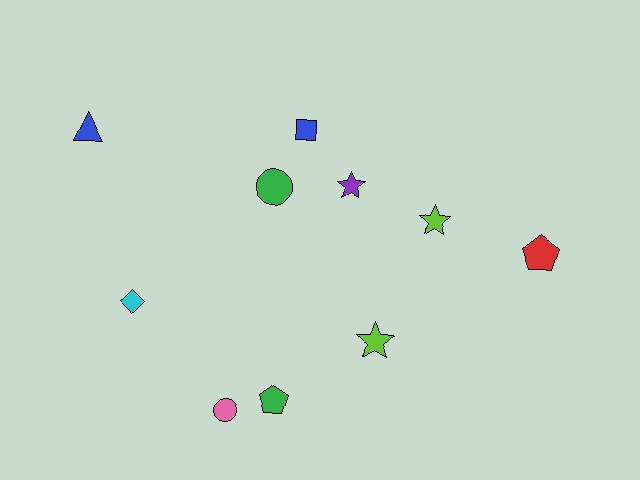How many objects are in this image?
There are 10 objects.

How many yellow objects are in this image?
There are no yellow objects.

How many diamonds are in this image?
There is 1 diamond.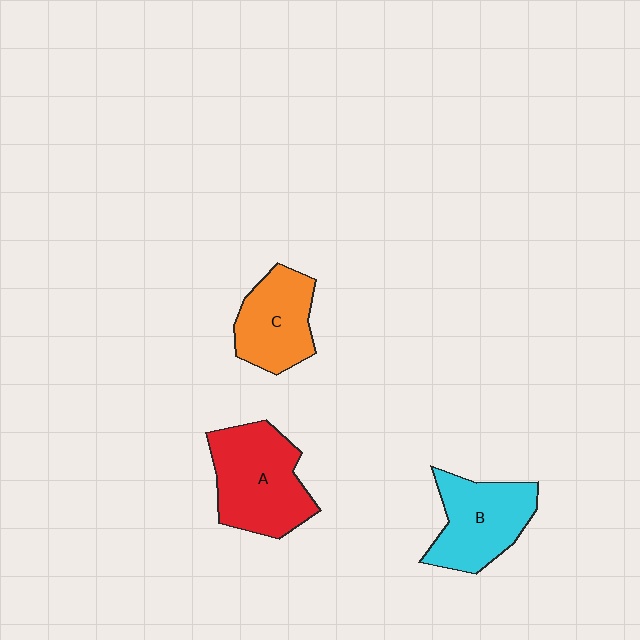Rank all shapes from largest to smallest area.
From largest to smallest: A (red), B (cyan), C (orange).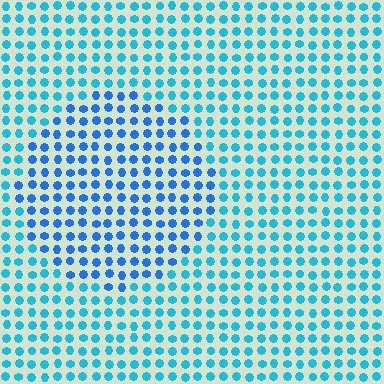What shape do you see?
I see a circle.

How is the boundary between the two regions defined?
The boundary is defined purely by a slight shift in hue (about 25 degrees). Spacing, size, and orientation are identical on both sides.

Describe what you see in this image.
The image is filled with small cyan elements in a uniform arrangement. A circle-shaped region is visible where the elements are tinted to a slightly different hue, forming a subtle color boundary.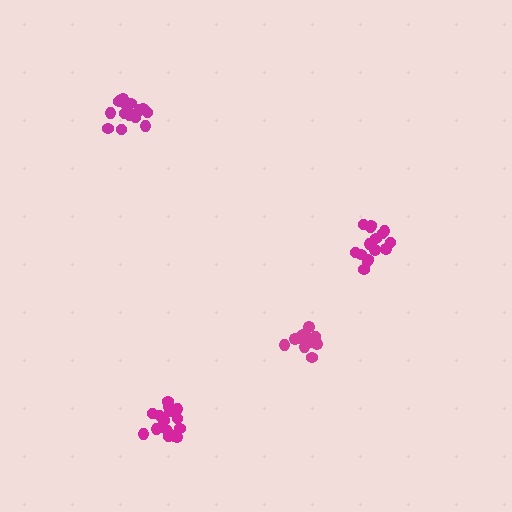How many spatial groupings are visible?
There are 4 spatial groupings.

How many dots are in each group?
Group 1: 18 dots, Group 2: 15 dots, Group 3: 17 dots, Group 4: 15 dots (65 total).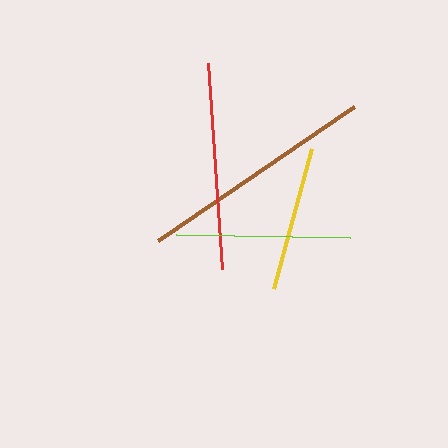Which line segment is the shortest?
The yellow line is the shortest at approximately 145 pixels.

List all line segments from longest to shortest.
From longest to shortest: brown, red, lime, yellow.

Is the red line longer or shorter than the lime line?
The red line is longer than the lime line.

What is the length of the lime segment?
The lime segment is approximately 175 pixels long.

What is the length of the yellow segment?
The yellow segment is approximately 145 pixels long.